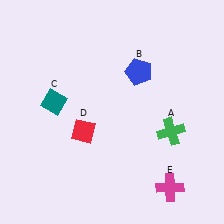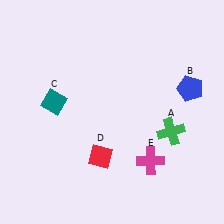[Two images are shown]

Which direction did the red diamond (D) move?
The red diamond (D) moved down.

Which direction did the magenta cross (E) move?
The magenta cross (E) moved up.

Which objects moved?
The objects that moved are: the blue pentagon (B), the red diamond (D), the magenta cross (E).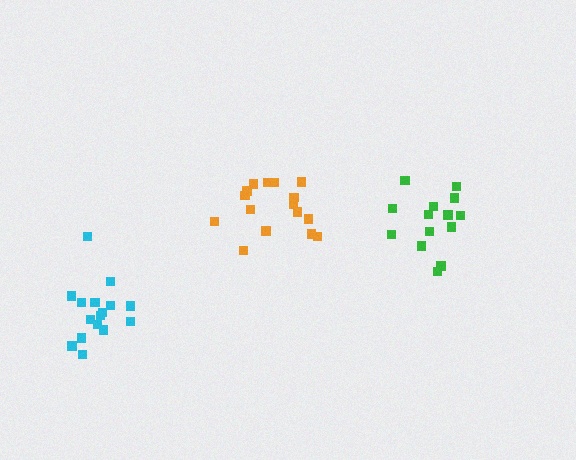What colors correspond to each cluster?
The clusters are colored: green, cyan, orange.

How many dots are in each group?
Group 1: 14 dots, Group 2: 16 dots, Group 3: 16 dots (46 total).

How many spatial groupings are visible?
There are 3 spatial groupings.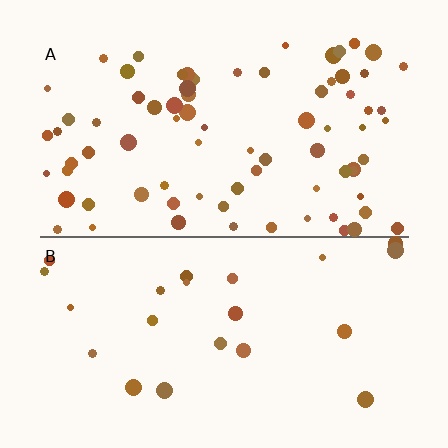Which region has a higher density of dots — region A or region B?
A (the top).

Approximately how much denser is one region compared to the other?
Approximately 3.3× — region A over region B.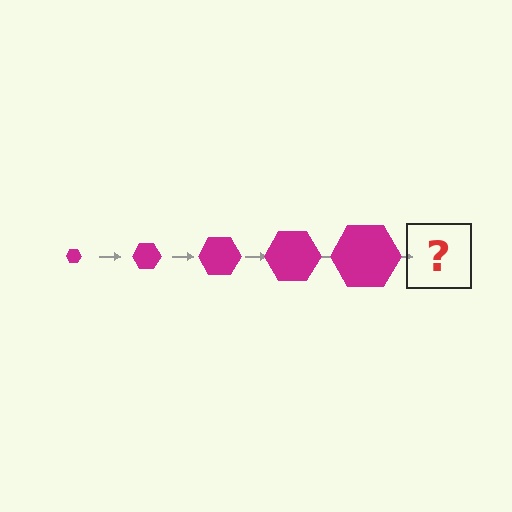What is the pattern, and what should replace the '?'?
The pattern is that the hexagon gets progressively larger each step. The '?' should be a magenta hexagon, larger than the previous one.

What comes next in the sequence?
The next element should be a magenta hexagon, larger than the previous one.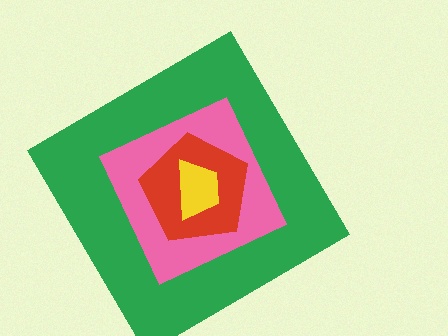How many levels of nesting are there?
4.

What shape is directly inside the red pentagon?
The yellow trapezoid.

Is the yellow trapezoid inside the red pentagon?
Yes.